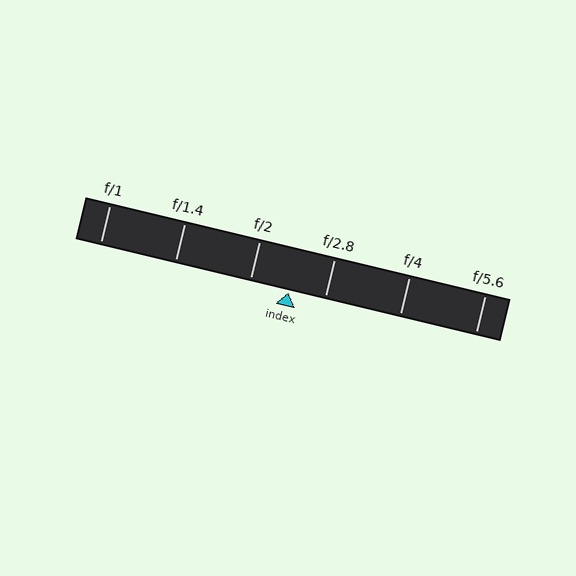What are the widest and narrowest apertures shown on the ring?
The widest aperture shown is f/1 and the narrowest is f/5.6.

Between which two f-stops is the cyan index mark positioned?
The index mark is between f/2 and f/2.8.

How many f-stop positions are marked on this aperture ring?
There are 6 f-stop positions marked.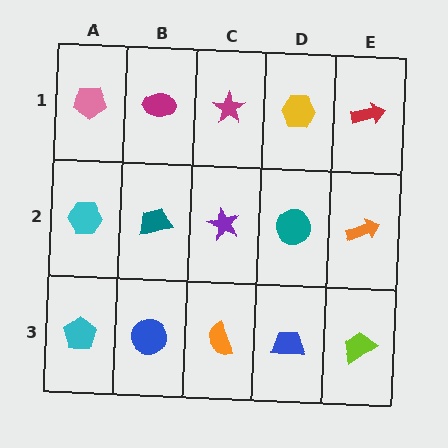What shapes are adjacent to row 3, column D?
A teal circle (row 2, column D), an orange semicircle (row 3, column C), a lime trapezoid (row 3, column E).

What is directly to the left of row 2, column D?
A purple star.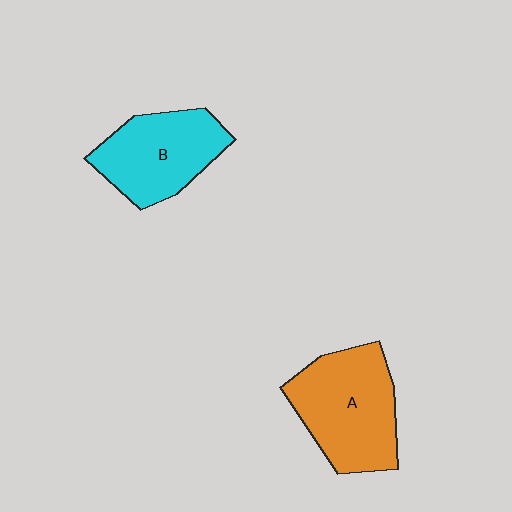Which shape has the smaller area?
Shape B (cyan).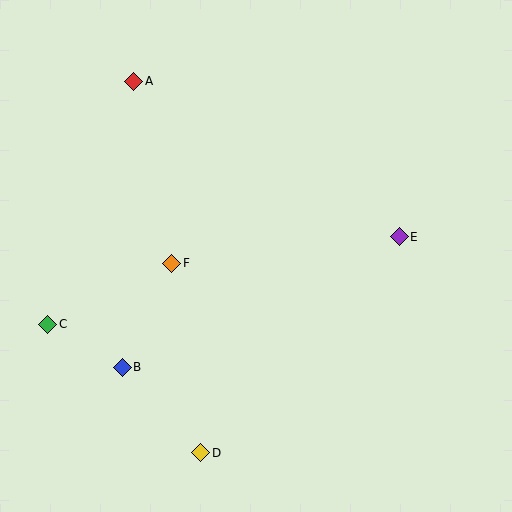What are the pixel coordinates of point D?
Point D is at (201, 453).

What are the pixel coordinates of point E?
Point E is at (399, 237).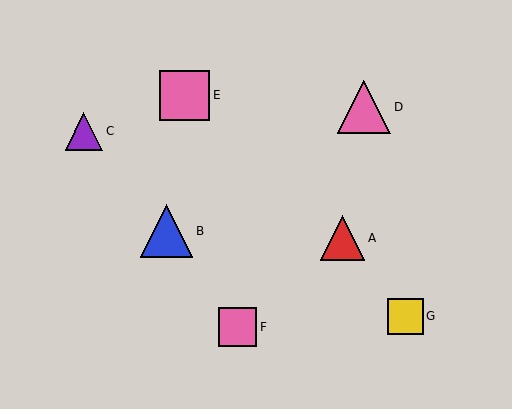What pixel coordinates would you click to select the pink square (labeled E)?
Click at (184, 95) to select the pink square E.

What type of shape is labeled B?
Shape B is a blue triangle.